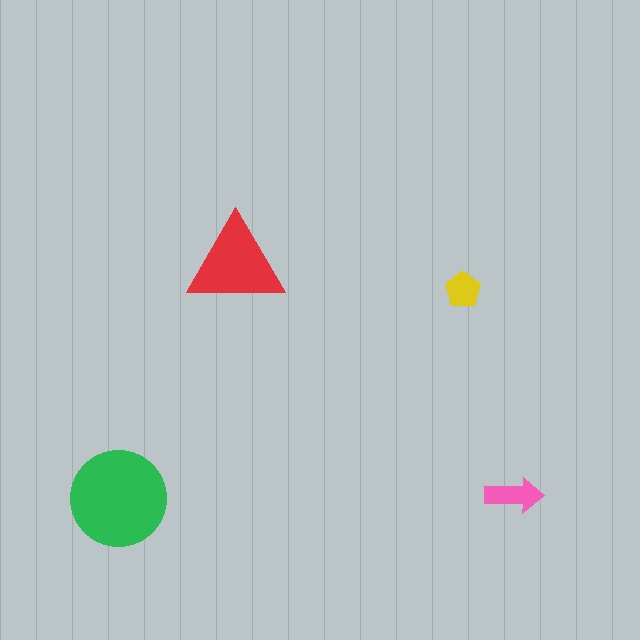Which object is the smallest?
The yellow pentagon.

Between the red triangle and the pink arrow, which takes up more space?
The red triangle.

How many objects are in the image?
There are 4 objects in the image.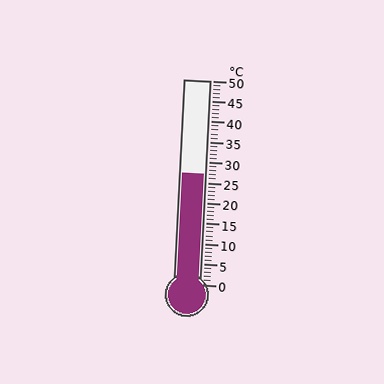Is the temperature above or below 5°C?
The temperature is above 5°C.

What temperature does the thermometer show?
The thermometer shows approximately 27°C.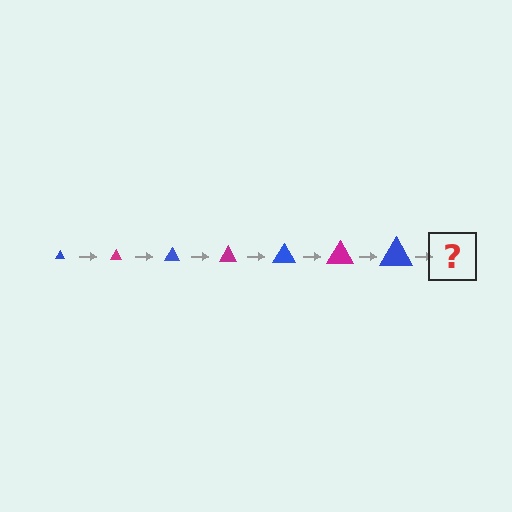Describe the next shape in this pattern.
It should be a magenta triangle, larger than the previous one.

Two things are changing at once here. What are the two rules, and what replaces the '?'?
The two rules are that the triangle grows larger each step and the color cycles through blue and magenta. The '?' should be a magenta triangle, larger than the previous one.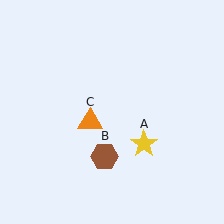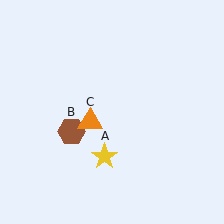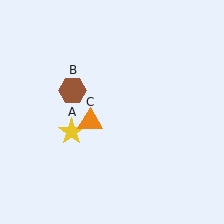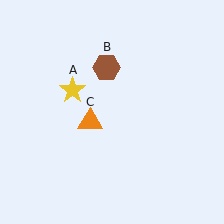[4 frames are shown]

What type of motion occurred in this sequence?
The yellow star (object A), brown hexagon (object B) rotated clockwise around the center of the scene.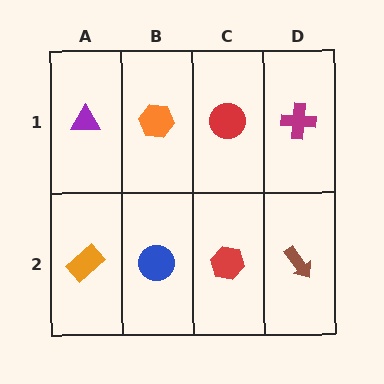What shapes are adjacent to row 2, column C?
A red circle (row 1, column C), a blue circle (row 2, column B), a brown arrow (row 2, column D).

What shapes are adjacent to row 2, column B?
An orange hexagon (row 1, column B), an orange rectangle (row 2, column A), a red hexagon (row 2, column C).